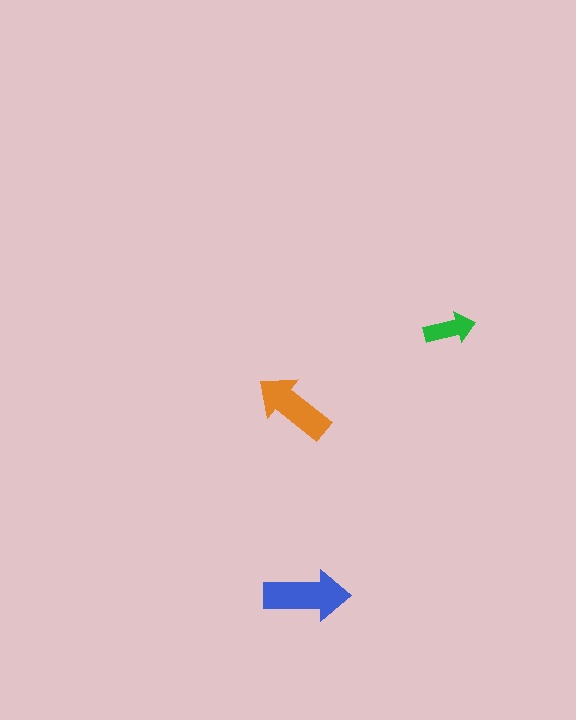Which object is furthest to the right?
The green arrow is rightmost.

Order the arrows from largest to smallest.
the blue one, the orange one, the green one.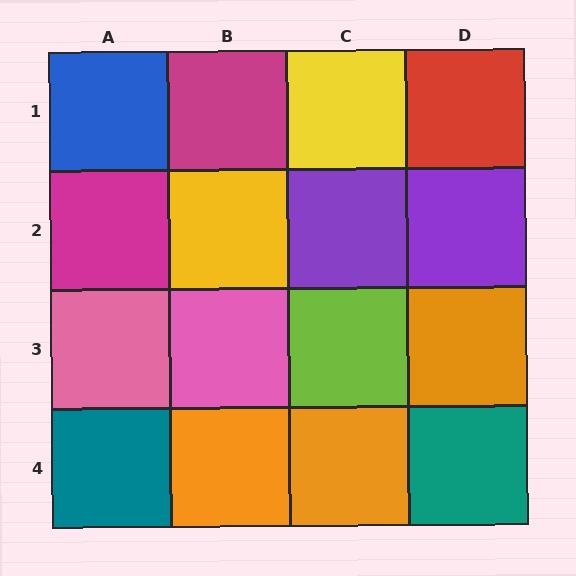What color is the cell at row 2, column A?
Magenta.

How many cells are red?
1 cell is red.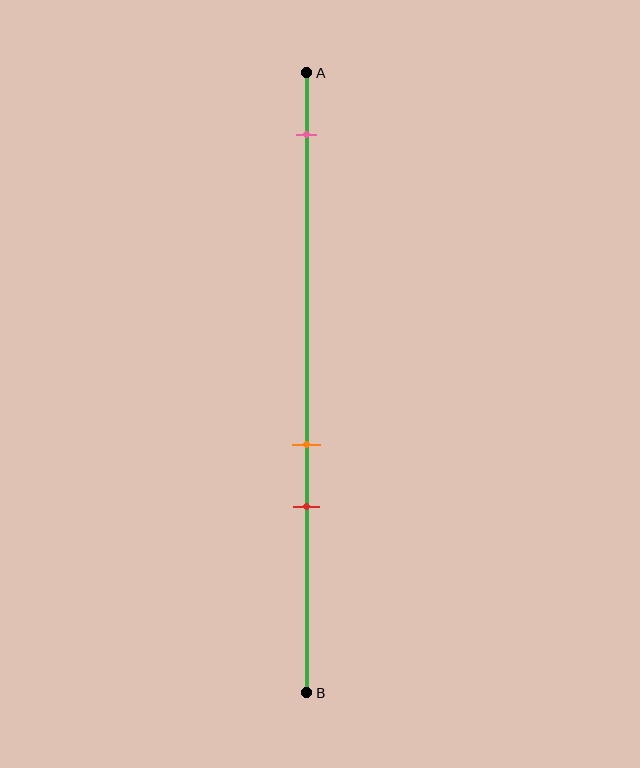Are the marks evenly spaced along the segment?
No, the marks are not evenly spaced.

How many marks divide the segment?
There are 3 marks dividing the segment.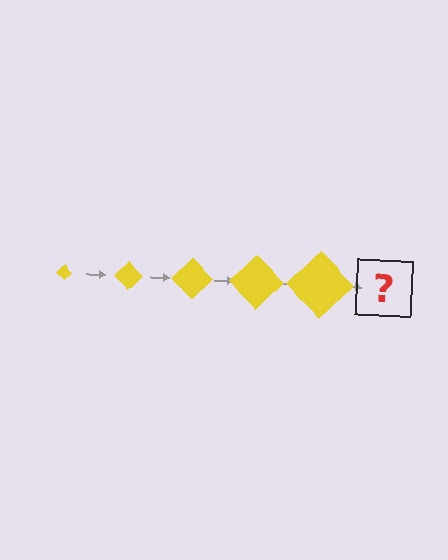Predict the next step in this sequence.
The next step is a yellow diamond, larger than the previous one.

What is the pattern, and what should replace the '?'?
The pattern is that the diamond gets progressively larger each step. The '?' should be a yellow diamond, larger than the previous one.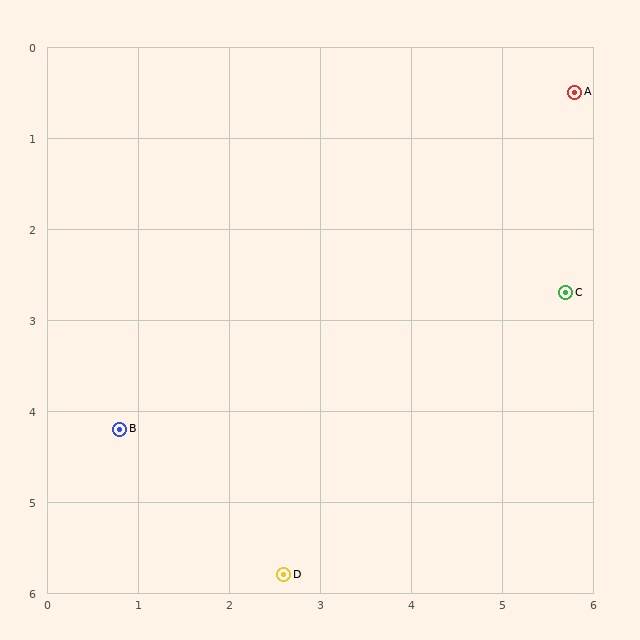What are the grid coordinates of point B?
Point B is at approximately (0.8, 4.2).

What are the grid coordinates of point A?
Point A is at approximately (5.8, 0.5).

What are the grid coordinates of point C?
Point C is at approximately (5.7, 2.7).